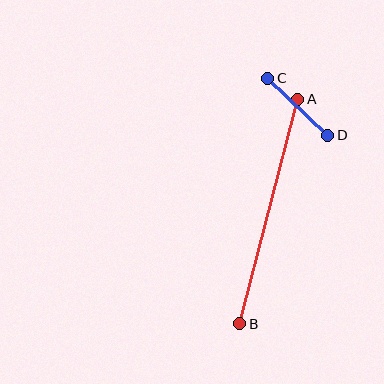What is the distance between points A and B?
The distance is approximately 232 pixels.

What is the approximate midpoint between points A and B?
The midpoint is at approximately (269, 212) pixels.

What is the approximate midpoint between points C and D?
The midpoint is at approximately (298, 107) pixels.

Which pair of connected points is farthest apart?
Points A and B are farthest apart.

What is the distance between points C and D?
The distance is approximately 83 pixels.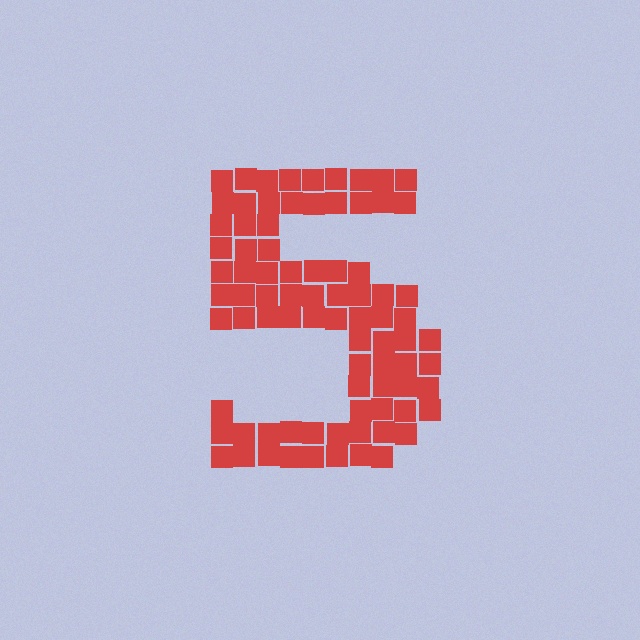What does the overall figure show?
The overall figure shows the digit 5.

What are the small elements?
The small elements are squares.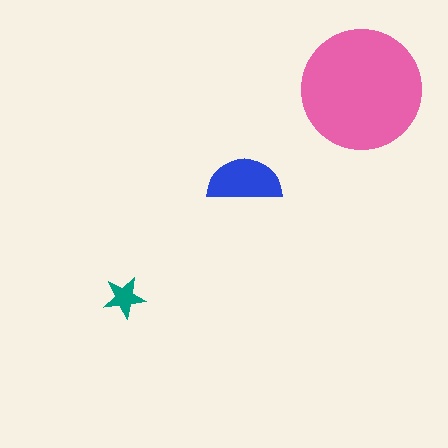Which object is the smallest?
The teal star.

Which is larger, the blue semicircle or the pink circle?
The pink circle.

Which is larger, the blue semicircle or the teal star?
The blue semicircle.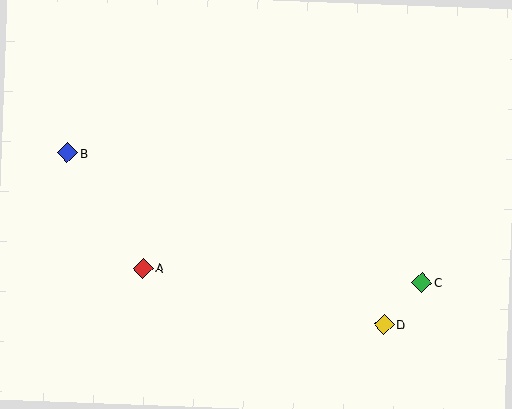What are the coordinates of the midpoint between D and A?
The midpoint between D and A is at (264, 296).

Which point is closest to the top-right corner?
Point C is closest to the top-right corner.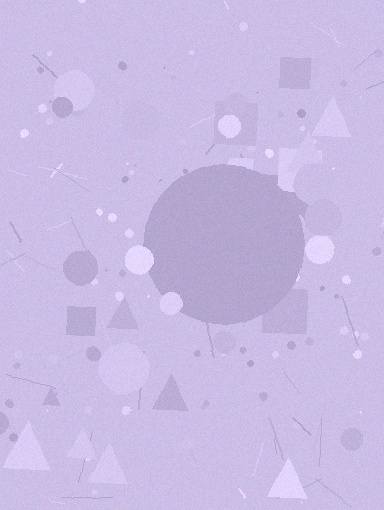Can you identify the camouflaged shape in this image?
The camouflaged shape is a circle.